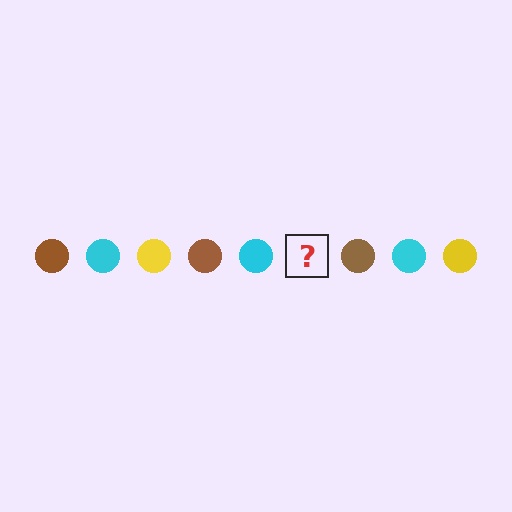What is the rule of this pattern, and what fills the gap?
The rule is that the pattern cycles through brown, cyan, yellow circles. The gap should be filled with a yellow circle.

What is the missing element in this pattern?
The missing element is a yellow circle.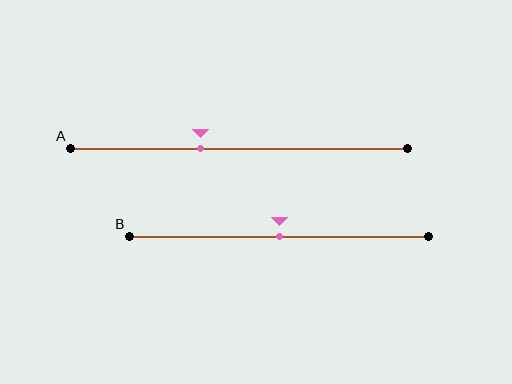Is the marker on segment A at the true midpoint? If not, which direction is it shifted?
No, the marker on segment A is shifted to the left by about 12% of the segment length.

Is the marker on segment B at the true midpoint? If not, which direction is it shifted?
Yes, the marker on segment B is at the true midpoint.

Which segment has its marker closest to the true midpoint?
Segment B has its marker closest to the true midpoint.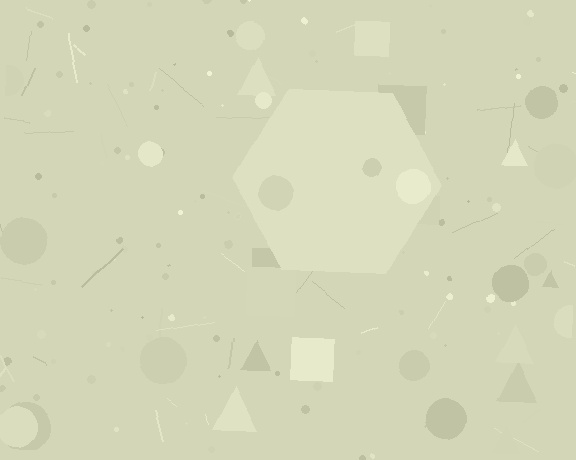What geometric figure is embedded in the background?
A hexagon is embedded in the background.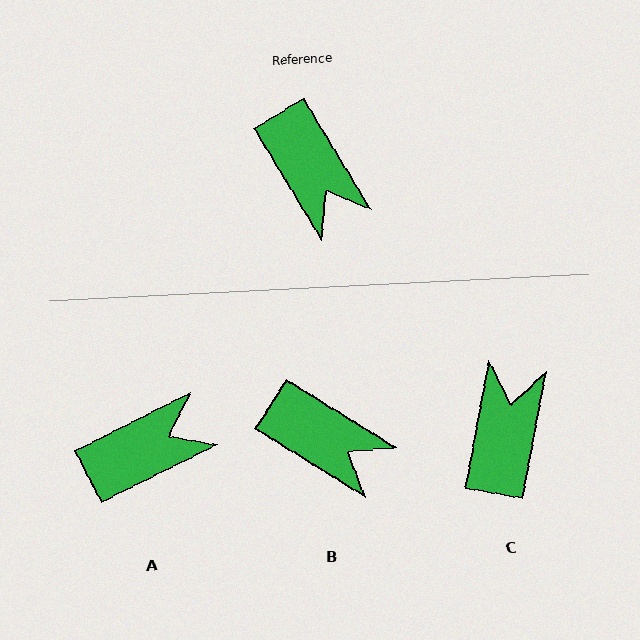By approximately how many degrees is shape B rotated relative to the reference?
Approximately 27 degrees counter-clockwise.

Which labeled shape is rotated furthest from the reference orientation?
C, about 138 degrees away.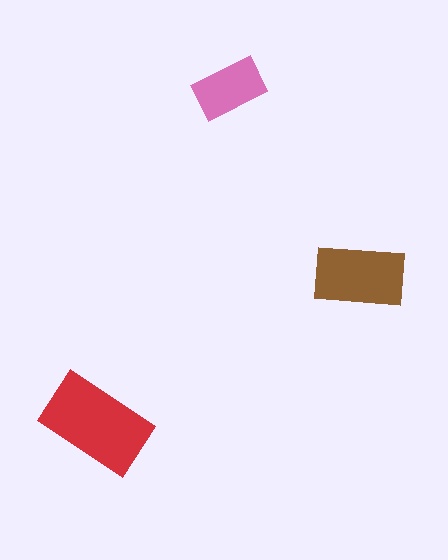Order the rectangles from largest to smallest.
the red one, the brown one, the pink one.